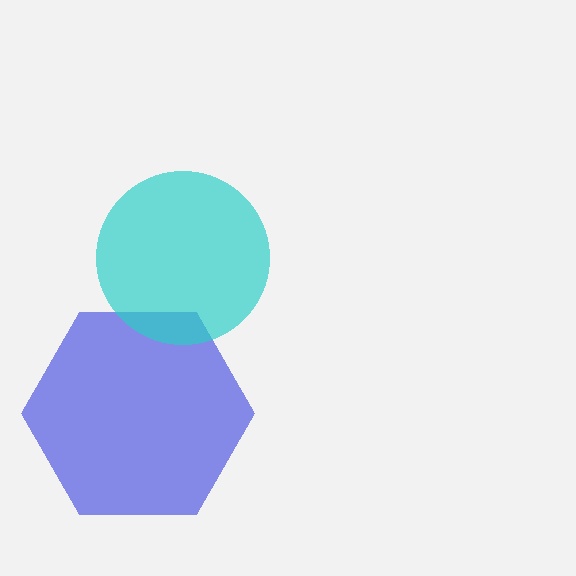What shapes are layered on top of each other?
The layered shapes are: a blue hexagon, a cyan circle.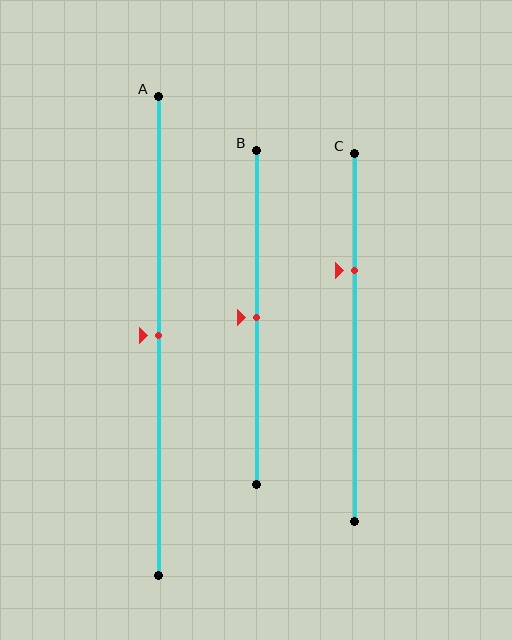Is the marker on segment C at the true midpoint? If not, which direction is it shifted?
No, the marker on segment C is shifted upward by about 18% of the segment length.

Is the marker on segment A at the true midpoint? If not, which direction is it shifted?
Yes, the marker on segment A is at the true midpoint.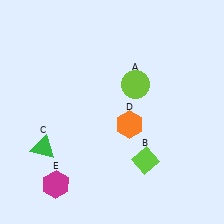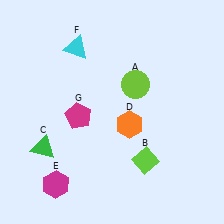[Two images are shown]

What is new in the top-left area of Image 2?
A cyan triangle (F) was added in the top-left area of Image 2.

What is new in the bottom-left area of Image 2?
A magenta pentagon (G) was added in the bottom-left area of Image 2.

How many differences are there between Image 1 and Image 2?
There are 2 differences between the two images.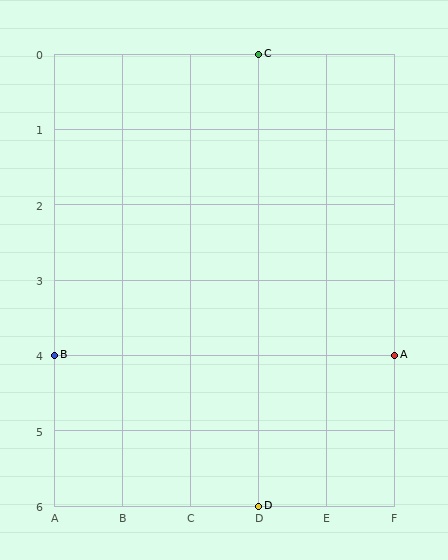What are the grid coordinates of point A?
Point A is at grid coordinates (F, 4).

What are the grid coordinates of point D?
Point D is at grid coordinates (D, 6).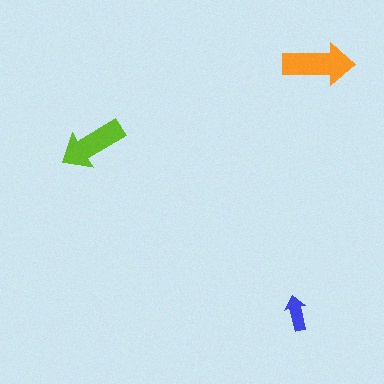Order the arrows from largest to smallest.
the orange one, the lime one, the blue one.